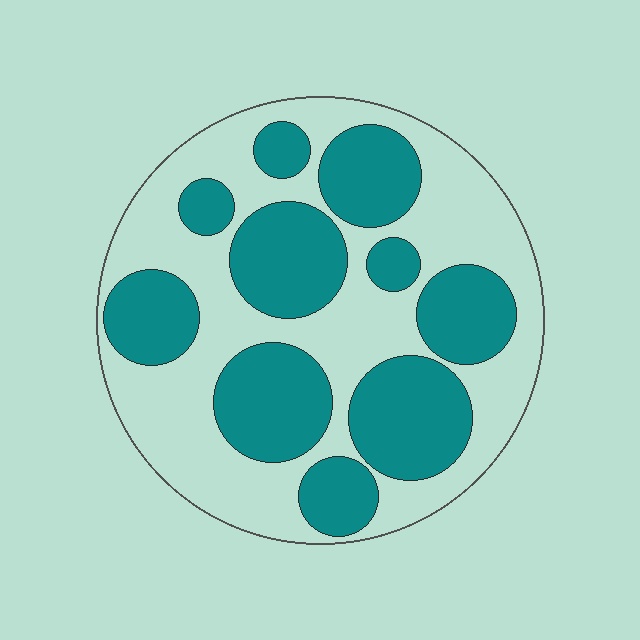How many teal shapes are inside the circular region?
10.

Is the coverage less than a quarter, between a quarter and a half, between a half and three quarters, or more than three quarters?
Between a quarter and a half.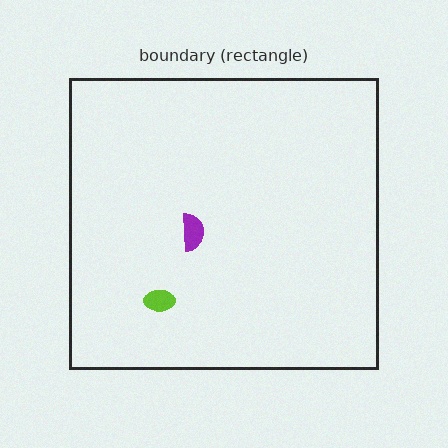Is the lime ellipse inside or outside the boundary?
Inside.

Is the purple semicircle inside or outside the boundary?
Inside.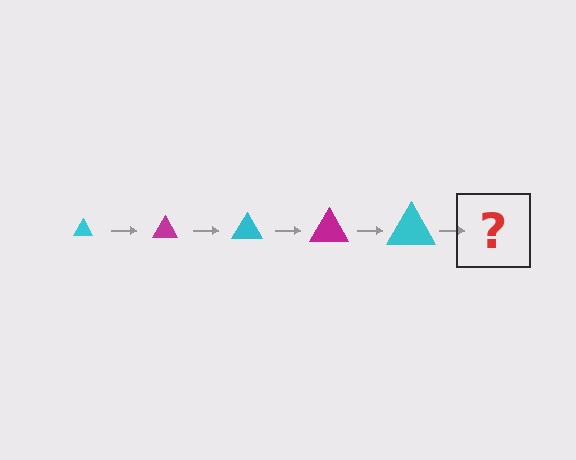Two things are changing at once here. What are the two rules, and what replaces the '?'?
The two rules are that the triangle grows larger each step and the color cycles through cyan and magenta. The '?' should be a magenta triangle, larger than the previous one.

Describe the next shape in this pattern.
It should be a magenta triangle, larger than the previous one.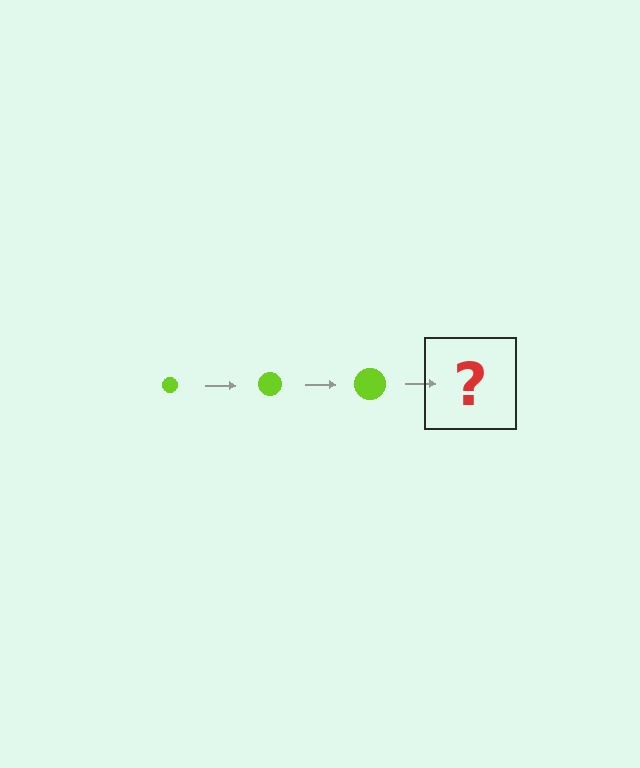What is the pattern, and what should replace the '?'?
The pattern is that the circle gets progressively larger each step. The '?' should be a lime circle, larger than the previous one.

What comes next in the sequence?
The next element should be a lime circle, larger than the previous one.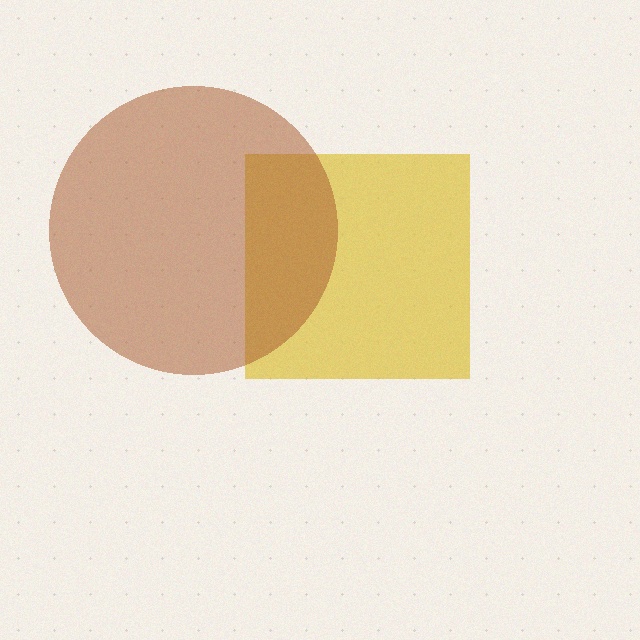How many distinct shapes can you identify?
There are 2 distinct shapes: a yellow square, a brown circle.